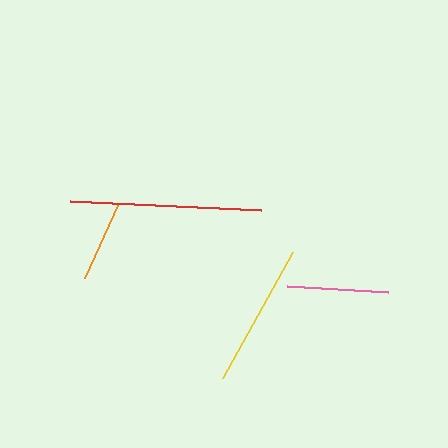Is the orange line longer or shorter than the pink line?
The pink line is longer than the orange line.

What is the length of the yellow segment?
The yellow segment is approximately 144 pixels long.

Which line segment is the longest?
The red line is the longest at approximately 192 pixels.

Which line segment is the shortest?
The orange line is the shortest at approximately 82 pixels.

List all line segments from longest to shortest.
From longest to shortest: red, yellow, pink, orange.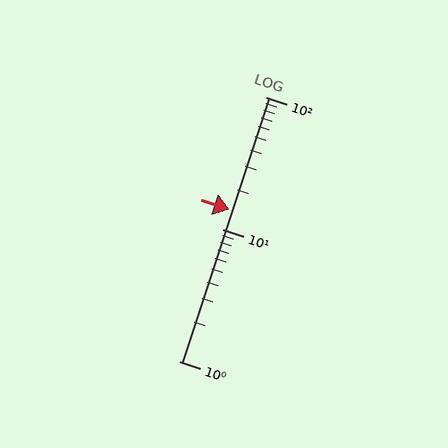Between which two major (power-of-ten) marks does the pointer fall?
The pointer is between 10 and 100.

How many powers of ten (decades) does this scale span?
The scale spans 2 decades, from 1 to 100.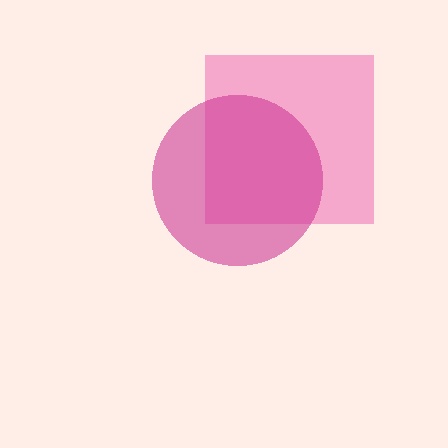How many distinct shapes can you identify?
There are 2 distinct shapes: a pink square, a magenta circle.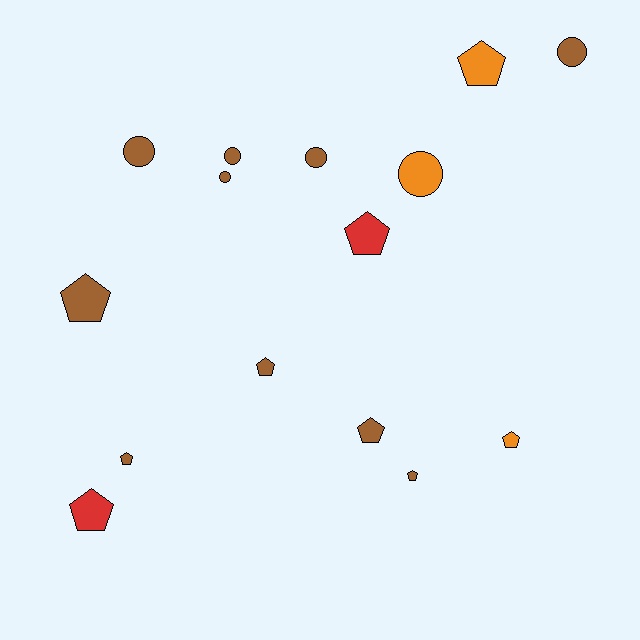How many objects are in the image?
There are 15 objects.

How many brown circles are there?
There are 5 brown circles.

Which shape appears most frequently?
Pentagon, with 9 objects.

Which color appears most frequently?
Brown, with 10 objects.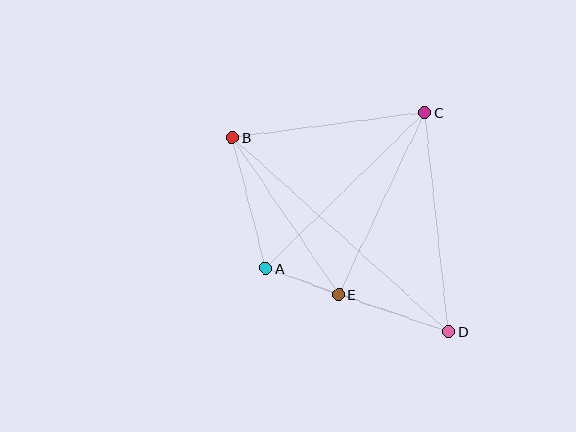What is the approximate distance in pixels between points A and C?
The distance between A and C is approximately 223 pixels.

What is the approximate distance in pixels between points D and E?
The distance between D and E is approximately 116 pixels.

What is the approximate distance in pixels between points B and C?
The distance between B and C is approximately 194 pixels.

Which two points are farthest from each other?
Points B and D are farthest from each other.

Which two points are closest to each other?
Points A and E are closest to each other.